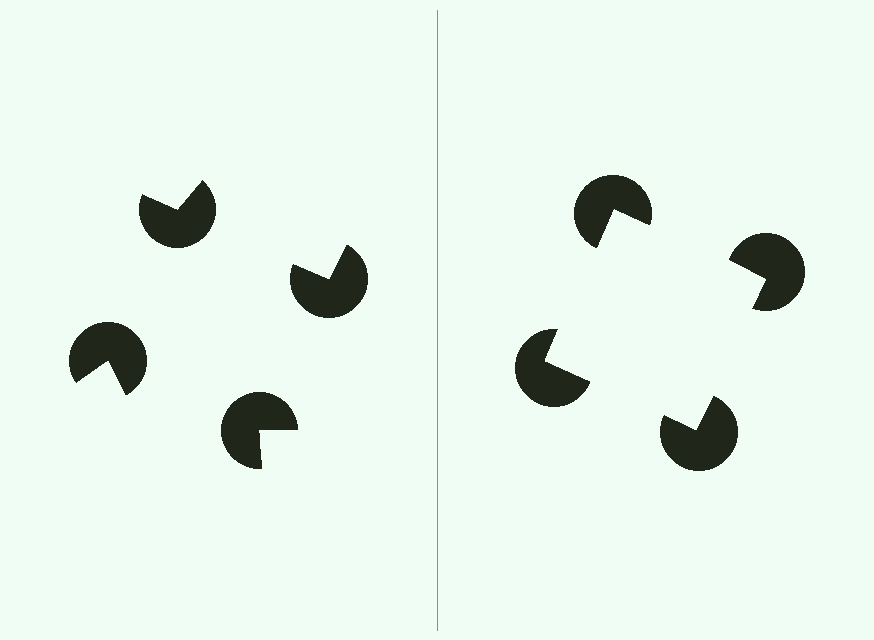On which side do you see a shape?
An illusory square appears on the right side. On the left side the wedge cuts are rotated, so no coherent shape forms.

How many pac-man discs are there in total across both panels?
8 — 4 on each side.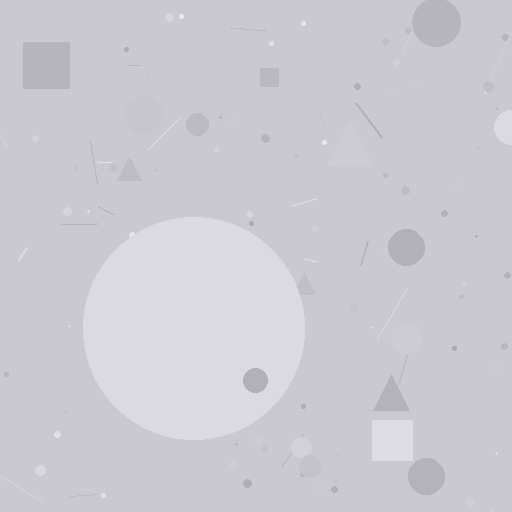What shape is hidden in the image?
A circle is hidden in the image.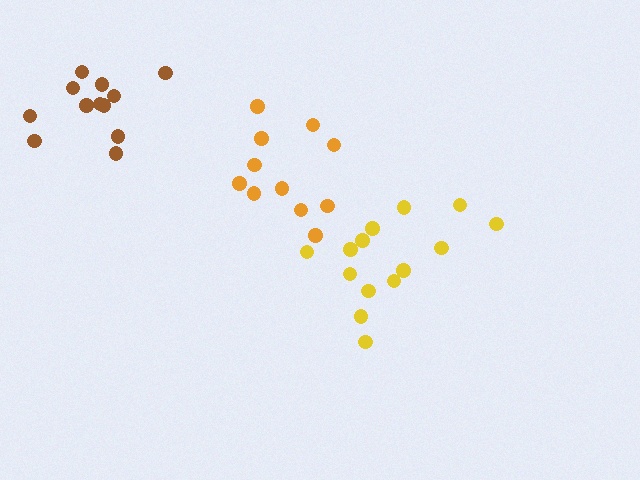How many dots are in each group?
Group 1: 11 dots, Group 2: 12 dots, Group 3: 14 dots (37 total).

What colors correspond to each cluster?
The clusters are colored: orange, brown, yellow.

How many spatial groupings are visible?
There are 3 spatial groupings.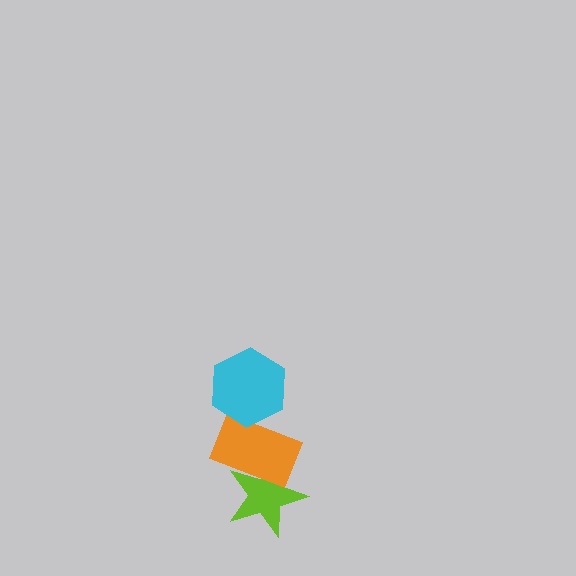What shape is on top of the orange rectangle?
The cyan hexagon is on top of the orange rectangle.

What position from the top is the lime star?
The lime star is 3rd from the top.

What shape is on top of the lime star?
The orange rectangle is on top of the lime star.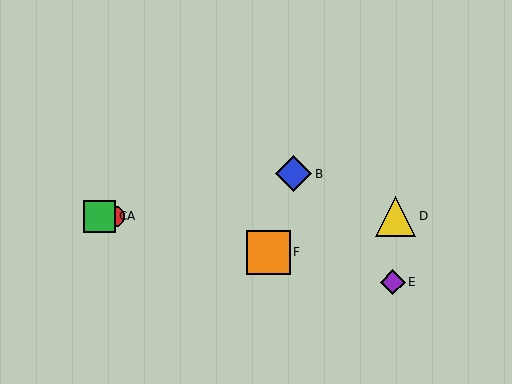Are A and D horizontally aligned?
Yes, both are at y≈216.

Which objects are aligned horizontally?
Objects A, C, D are aligned horizontally.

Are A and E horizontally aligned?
No, A is at y≈216 and E is at y≈282.